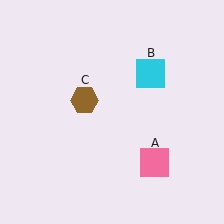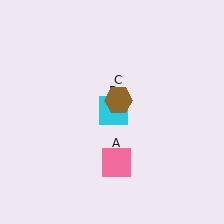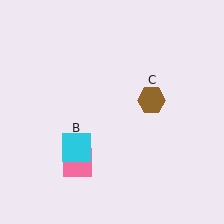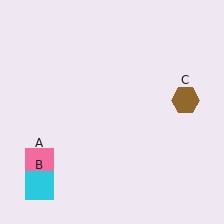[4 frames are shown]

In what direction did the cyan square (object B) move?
The cyan square (object B) moved down and to the left.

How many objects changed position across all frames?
3 objects changed position: pink square (object A), cyan square (object B), brown hexagon (object C).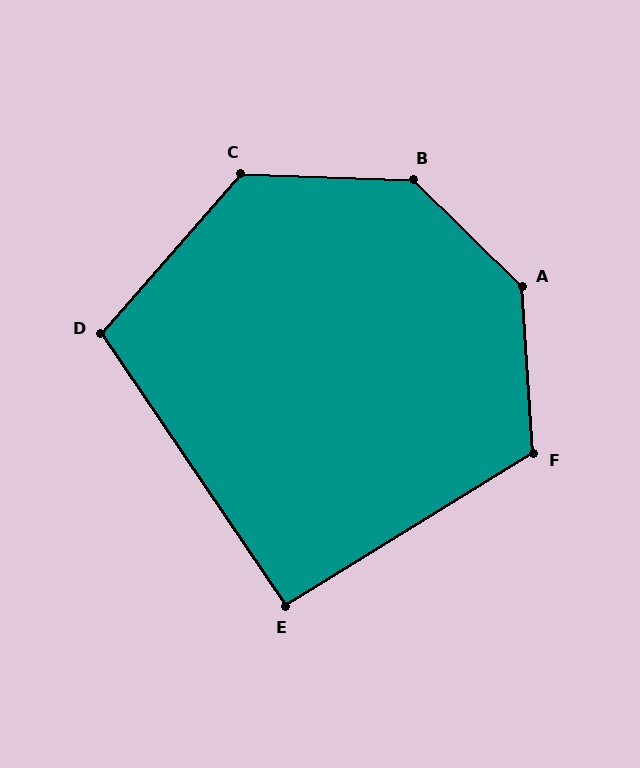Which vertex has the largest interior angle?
A, at approximately 138 degrees.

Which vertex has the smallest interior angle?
E, at approximately 93 degrees.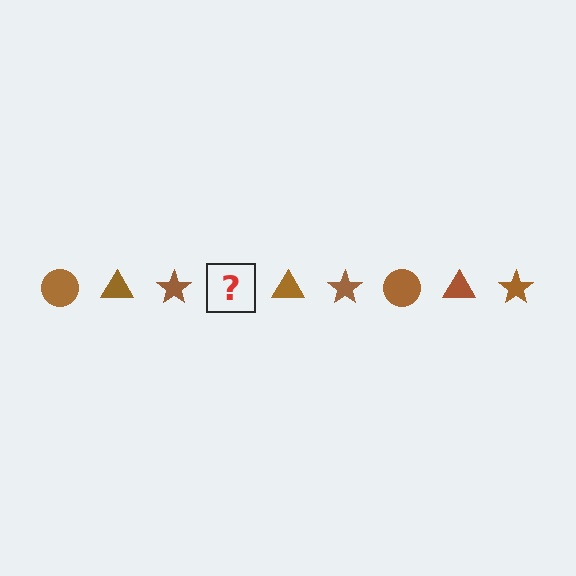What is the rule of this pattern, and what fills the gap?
The rule is that the pattern cycles through circle, triangle, star shapes in brown. The gap should be filled with a brown circle.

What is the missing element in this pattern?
The missing element is a brown circle.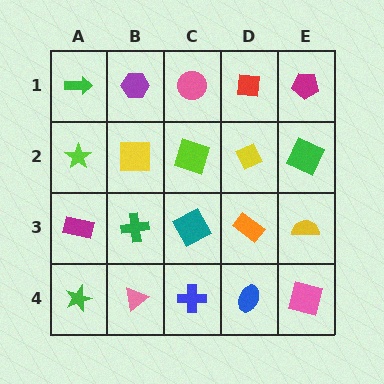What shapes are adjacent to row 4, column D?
An orange rectangle (row 3, column D), a blue cross (row 4, column C), a pink square (row 4, column E).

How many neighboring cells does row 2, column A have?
3.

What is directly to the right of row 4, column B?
A blue cross.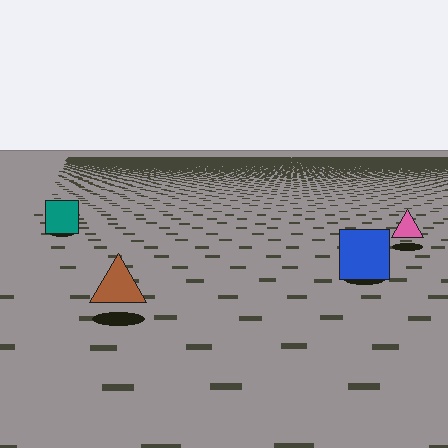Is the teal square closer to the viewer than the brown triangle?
No. The brown triangle is closer — you can tell from the texture gradient: the ground texture is coarser near it.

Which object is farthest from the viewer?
The teal square is farthest from the viewer. It appears smaller and the ground texture around it is denser.